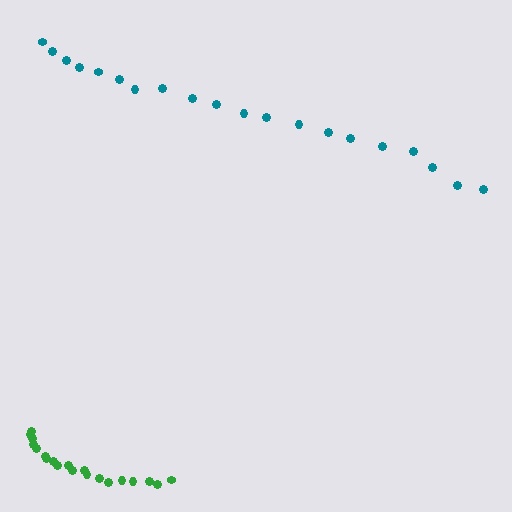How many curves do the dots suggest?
There are 2 distinct paths.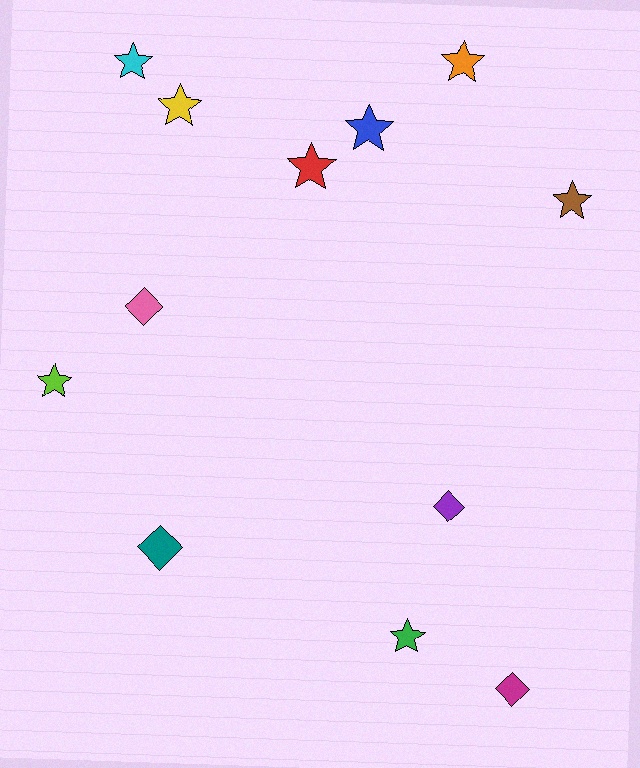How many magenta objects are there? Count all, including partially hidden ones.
There is 1 magenta object.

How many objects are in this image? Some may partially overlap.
There are 12 objects.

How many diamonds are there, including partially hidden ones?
There are 4 diamonds.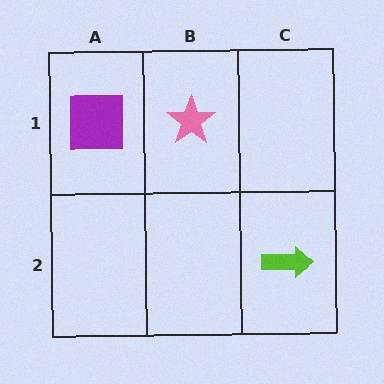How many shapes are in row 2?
1 shape.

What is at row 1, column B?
A pink star.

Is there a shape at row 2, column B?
No, that cell is empty.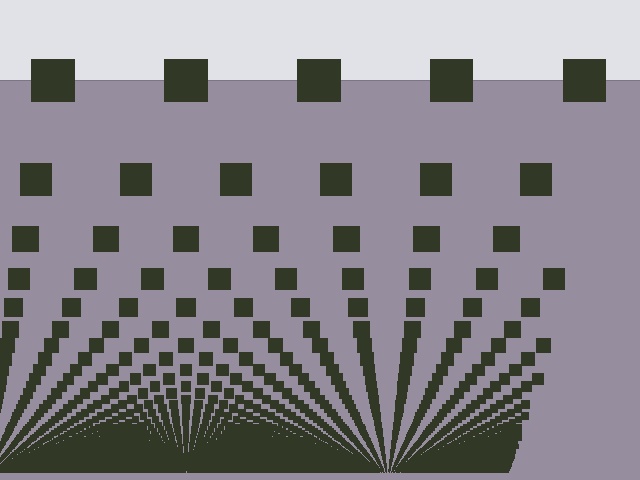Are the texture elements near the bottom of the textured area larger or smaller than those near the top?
Smaller. The gradient is inverted — elements near the bottom are smaller and denser.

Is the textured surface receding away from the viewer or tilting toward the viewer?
The surface appears to tilt toward the viewer. Texture elements get larger and sparser toward the top.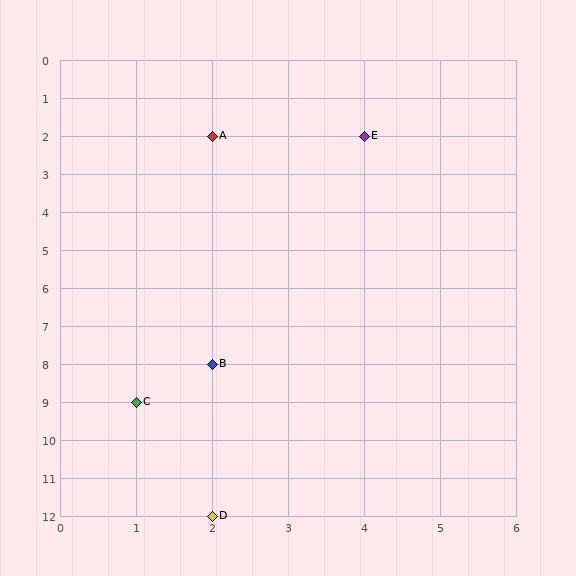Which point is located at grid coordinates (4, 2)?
Point E is at (4, 2).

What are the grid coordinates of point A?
Point A is at grid coordinates (2, 2).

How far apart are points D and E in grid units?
Points D and E are 2 columns and 10 rows apart (about 10.2 grid units diagonally).